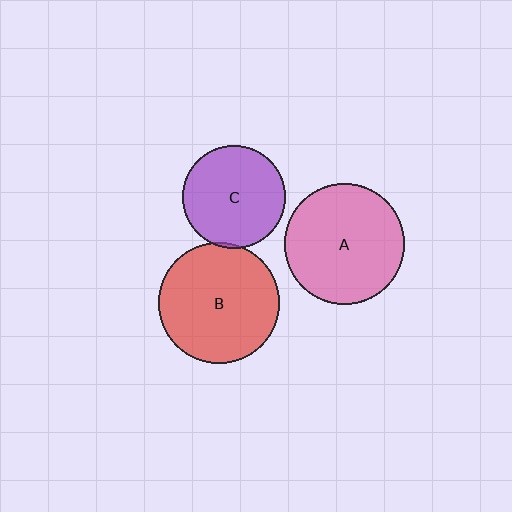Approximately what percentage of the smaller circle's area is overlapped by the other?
Approximately 5%.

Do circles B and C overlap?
Yes.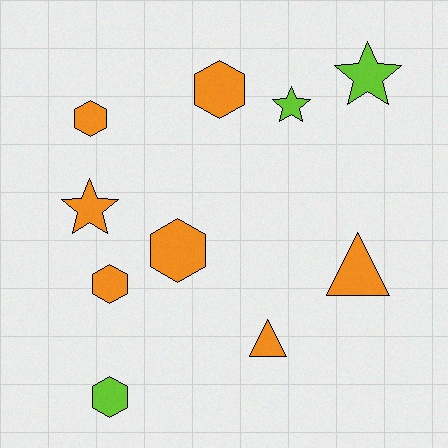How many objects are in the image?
There are 10 objects.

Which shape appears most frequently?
Hexagon, with 5 objects.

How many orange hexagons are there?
There are 4 orange hexagons.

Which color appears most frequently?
Orange, with 7 objects.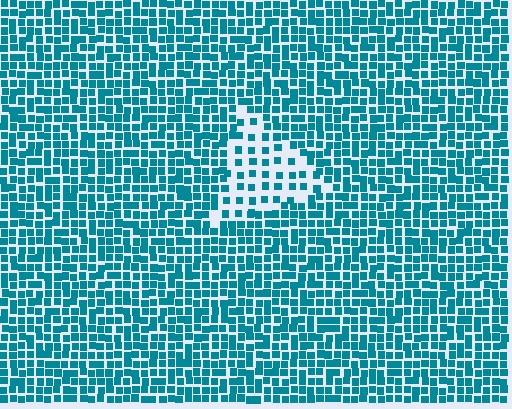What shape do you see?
I see a triangle.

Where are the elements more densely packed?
The elements are more densely packed outside the triangle boundary.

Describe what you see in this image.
The image contains small teal elements arranged at two different densities. A triangle-shaped region is visible where the elements are less densely packed than the surrounding area.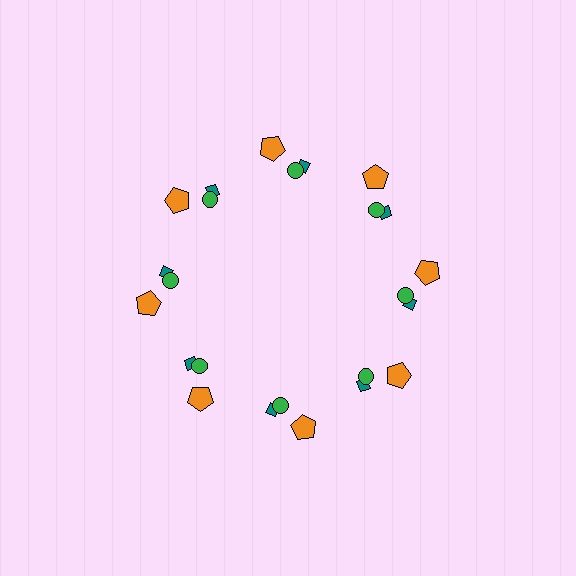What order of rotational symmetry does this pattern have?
This pattern has 8-fold rotational symmetry.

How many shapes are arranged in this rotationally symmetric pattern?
There are 24 shapes, arranged in 8 groups of 3.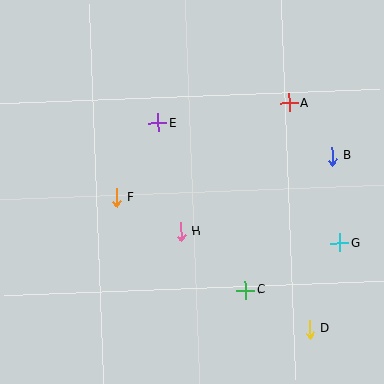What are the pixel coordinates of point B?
Point B is at (332, 156).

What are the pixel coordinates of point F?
Point F is at (116, 198).